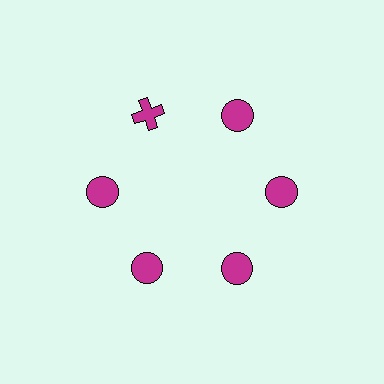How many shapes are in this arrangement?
There are 6 shapes arranged in a ring pattern.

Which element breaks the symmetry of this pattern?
The magenta cross at roughly the 11 o'clock position breaks the symmetry. All other shapes are magenta circles.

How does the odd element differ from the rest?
It has a different shape: cross instead of circle.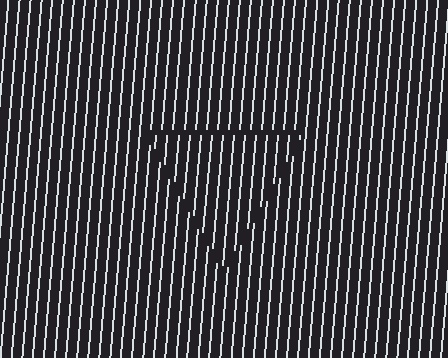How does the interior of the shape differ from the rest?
The interior of the shape contains the same grating, shifted by half a period — the contour is defined by the phase discontinuity where line-ends from the inner and outer gratings abut.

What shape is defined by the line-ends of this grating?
An illusory triangle. The interior of the shape contains the same grating, shifted by half a period — the contour is defined by the phase discontinuity where line-ends from the inner and outer gratings abut.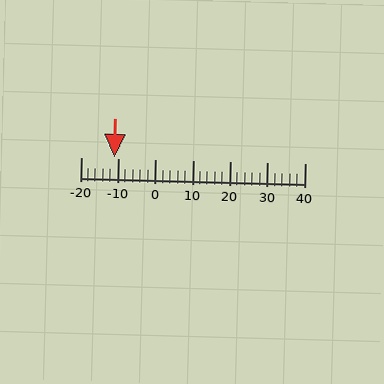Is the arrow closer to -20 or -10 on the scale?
The arrow is closer to -10.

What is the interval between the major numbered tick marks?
The major tick marks are spaced 10 units apart.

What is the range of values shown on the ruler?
The ruler shows values from -20 to 40.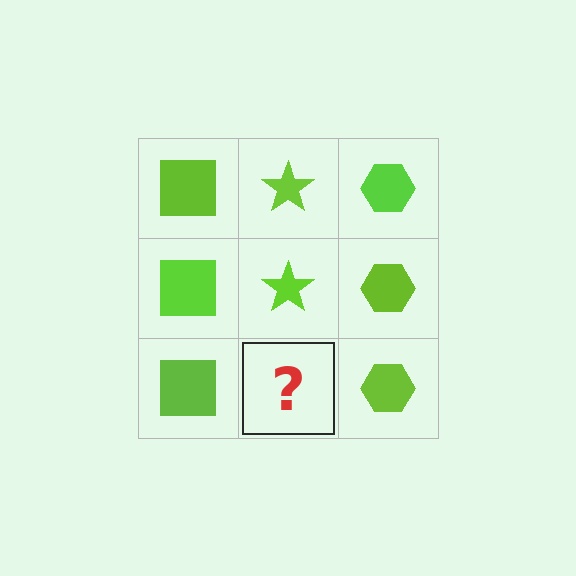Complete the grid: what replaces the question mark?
The question mark should be replaced with a lime star.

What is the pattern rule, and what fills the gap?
The rule is that each column has a consistent shape. The gap should be filled with a lime star.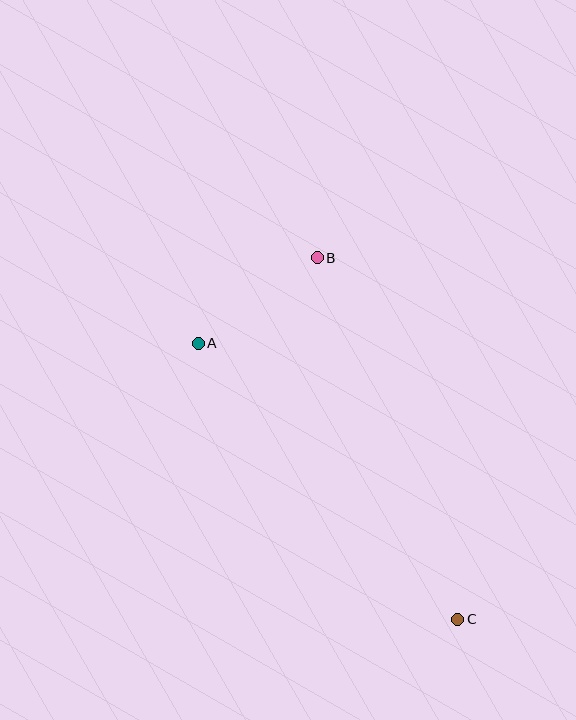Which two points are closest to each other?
Points A and B are closest to each other.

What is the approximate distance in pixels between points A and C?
The distance between A and C is approximately 379 pixels.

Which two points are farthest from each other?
Points B and C are farthest from each other.